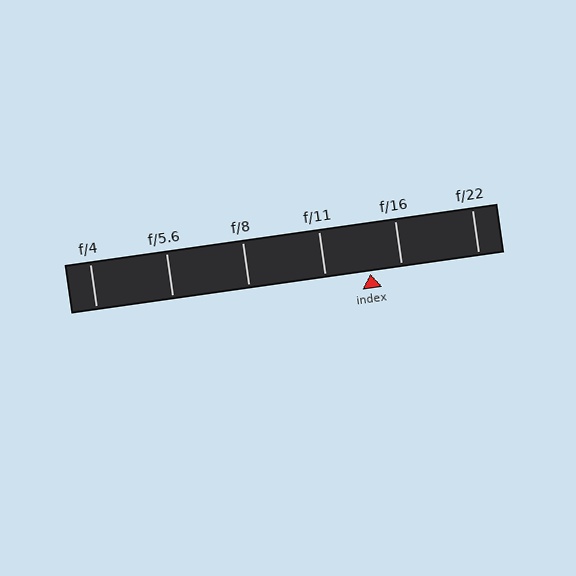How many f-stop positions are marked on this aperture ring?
There are 6 f-stop positions marked.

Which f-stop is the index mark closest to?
The index mark is closest to f/16.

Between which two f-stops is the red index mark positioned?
The index mark is between f/11 and f/16.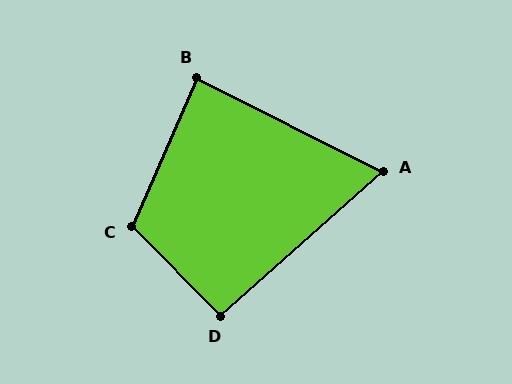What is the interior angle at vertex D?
Approximately 93 degrees (approximately right).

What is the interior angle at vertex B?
Approximately 87 degrees (approximately right).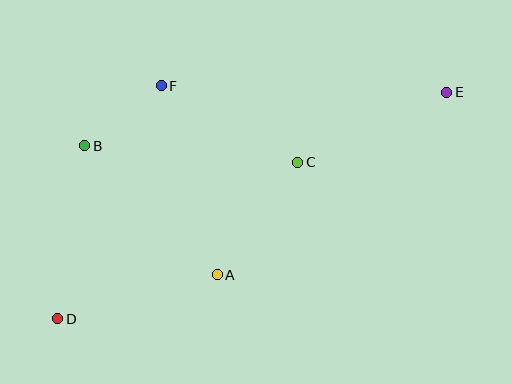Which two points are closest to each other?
Points B and F are closest to each other.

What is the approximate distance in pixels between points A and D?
The distance between A and D is approximately 166 pixels.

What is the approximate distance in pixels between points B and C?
The distance between B and C is approximately 214 pixels.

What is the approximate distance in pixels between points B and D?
The distance between B and D is approximately 176 pixels.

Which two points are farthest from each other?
Points D and E are farthest from each other.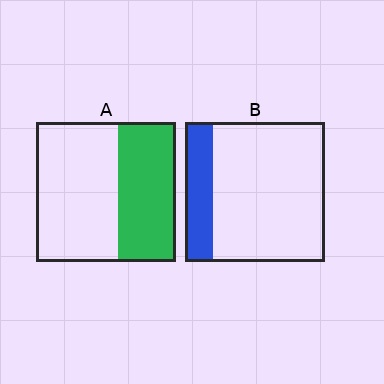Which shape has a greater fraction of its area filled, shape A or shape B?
Shape A.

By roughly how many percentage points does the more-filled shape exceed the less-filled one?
By roughly 20 percentage points (A over B).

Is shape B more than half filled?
No.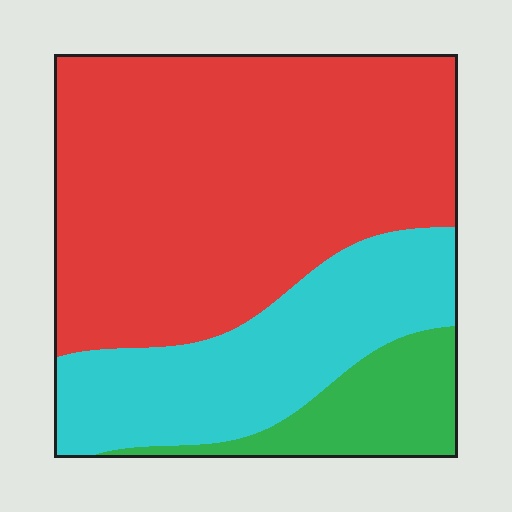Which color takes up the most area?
Red, at roughly 60%.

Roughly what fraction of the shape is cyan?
Cyan takes up about one quarter (1/4) of the shape.